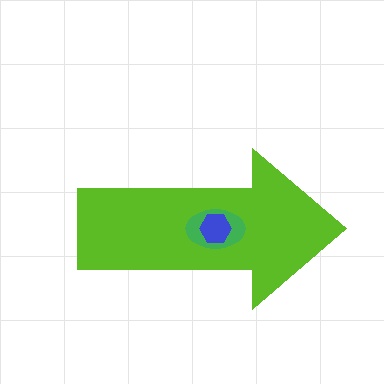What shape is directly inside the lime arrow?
The green ellipse.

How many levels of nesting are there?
3.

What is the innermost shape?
The blue hexagon.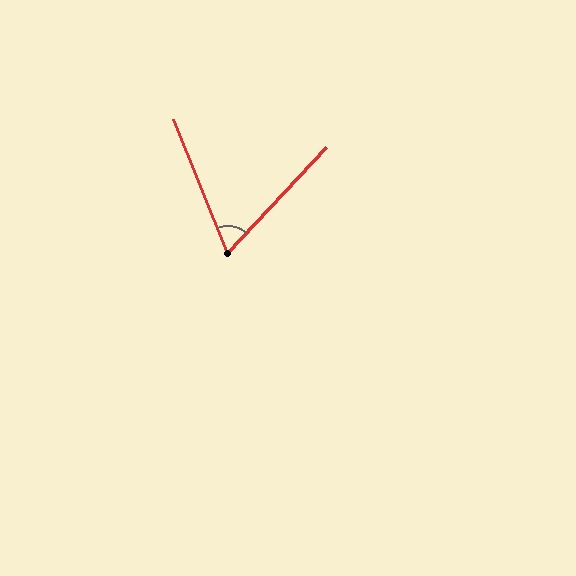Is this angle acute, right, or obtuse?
It is acute.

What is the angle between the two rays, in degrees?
Approximately 65 degrees.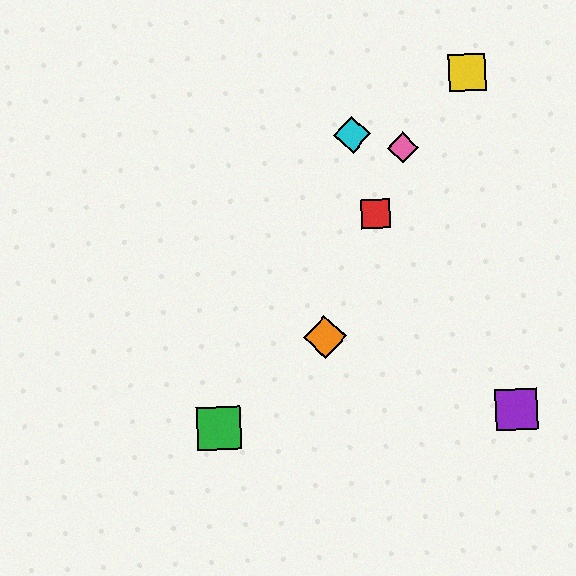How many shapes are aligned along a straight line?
4 shapes (the red square, the blue diamond, the orange diamond, the pink diamond) are aligned along a straight line.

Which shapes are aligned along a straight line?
The red square, the blue diamond, the orange diamond, the pink diamond are aligned along a straight line.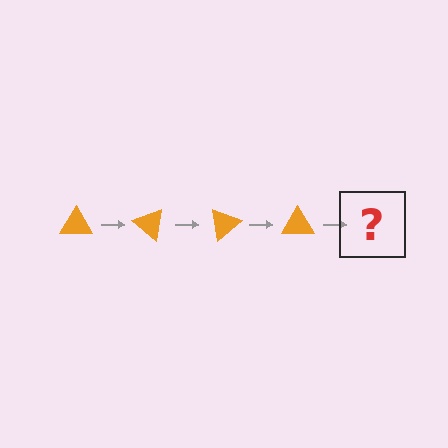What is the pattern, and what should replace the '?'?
The pattern is that the triangle rotates 40 degrees each step. The '?' should be an orange triangle rotated 160 degrees.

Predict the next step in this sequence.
The next step is an orange triangle rotated 160 degrees.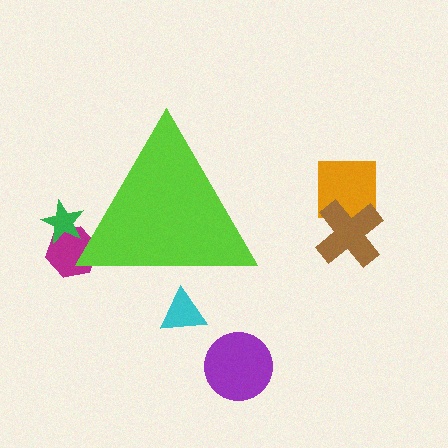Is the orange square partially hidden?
No, the orange square is fully visible.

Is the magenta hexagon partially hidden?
Yes, the magenta hexagon is partially hidden behind the lime triangle.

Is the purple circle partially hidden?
No, the purple circle is fully visible.